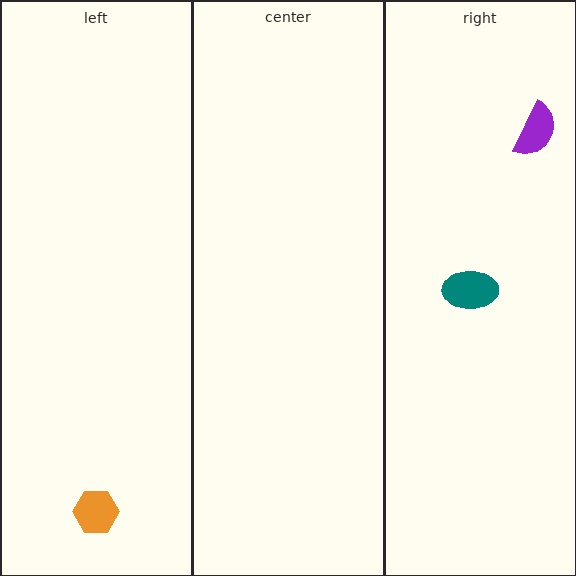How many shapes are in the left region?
1.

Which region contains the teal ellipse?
The right region.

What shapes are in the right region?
The purple semicircle, the teal ellipse.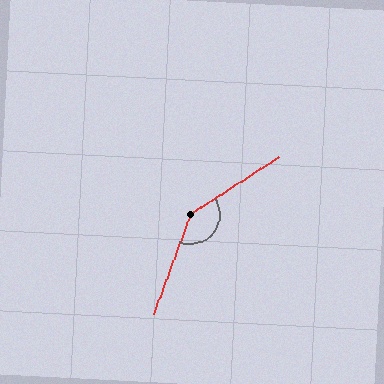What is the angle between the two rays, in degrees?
Approximately 144 degrees.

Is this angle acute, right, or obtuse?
It is obtuse.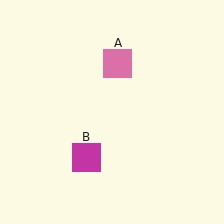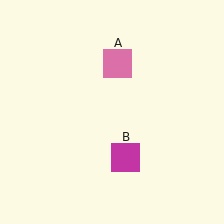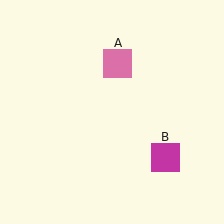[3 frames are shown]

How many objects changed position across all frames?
1 object changed position: magenta square (object B).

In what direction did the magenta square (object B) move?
The magenta square (object B) moved right.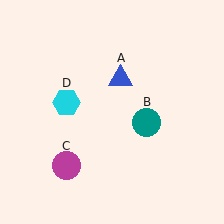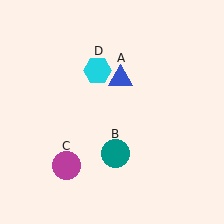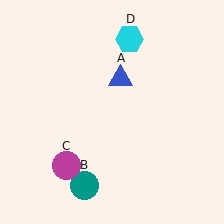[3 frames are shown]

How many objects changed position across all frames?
2 objects changed position: teal circle (object B), cyan hexagon (object D).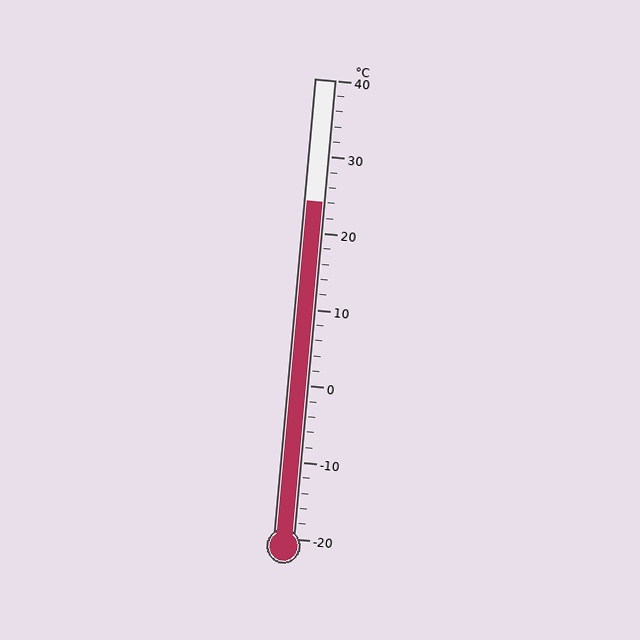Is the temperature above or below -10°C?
The temperature is above -10°C.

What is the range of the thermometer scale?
The thermometer scale ranges from -20°C to 40°C.